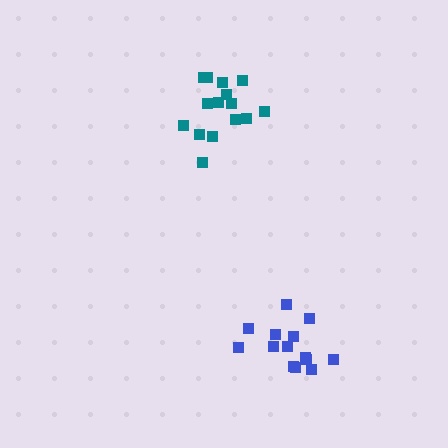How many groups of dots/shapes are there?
There are 2 groups.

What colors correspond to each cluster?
The clusters are colored: teal, blue.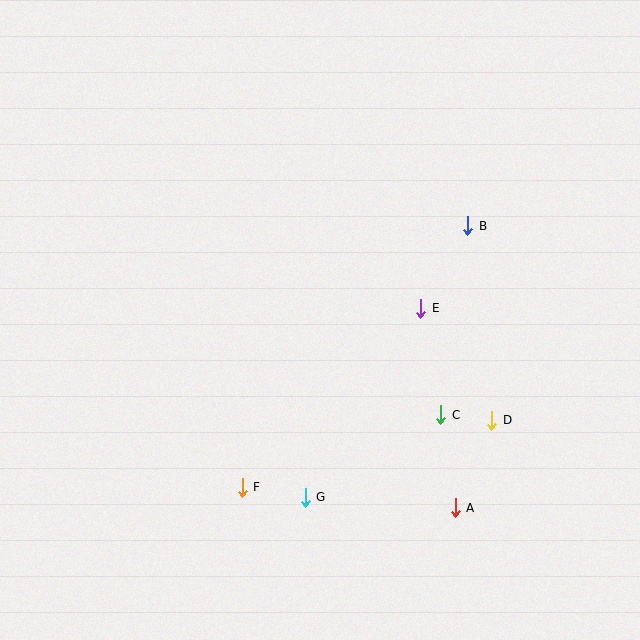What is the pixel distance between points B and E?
The distance between B and E is 95 pixels.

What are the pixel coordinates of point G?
Point G is at (305, 497).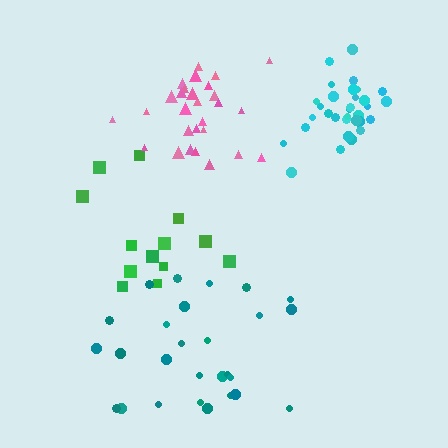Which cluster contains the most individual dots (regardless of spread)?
Cyan (33).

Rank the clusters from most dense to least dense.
cyan, pink, teal, green.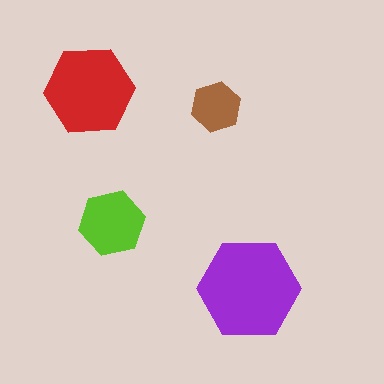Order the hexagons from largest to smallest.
the purple one, the red one, the lime one, the brown one.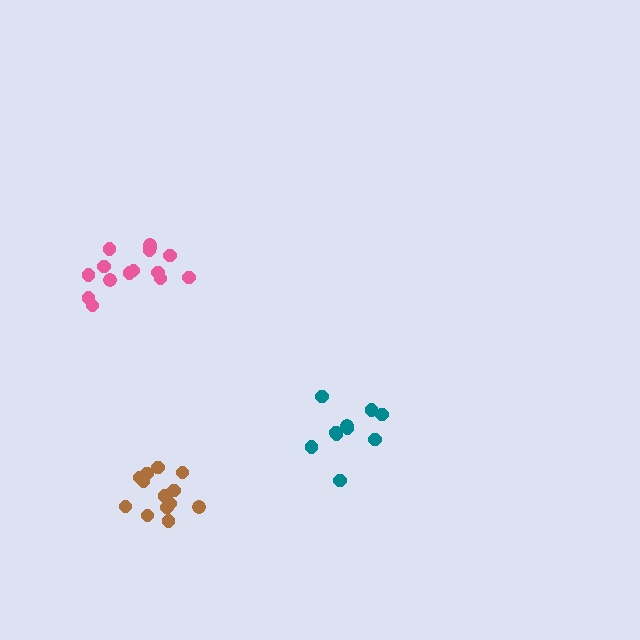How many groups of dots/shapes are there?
There are 3 groups.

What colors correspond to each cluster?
The clusters are colored: teal, pink, brown.